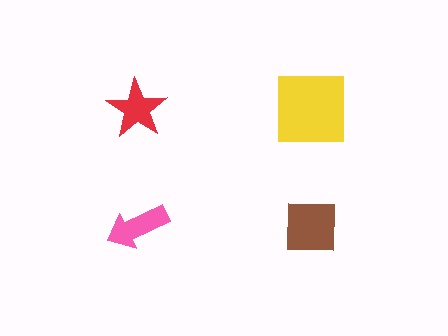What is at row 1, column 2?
A yellow square.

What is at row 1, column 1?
A red star.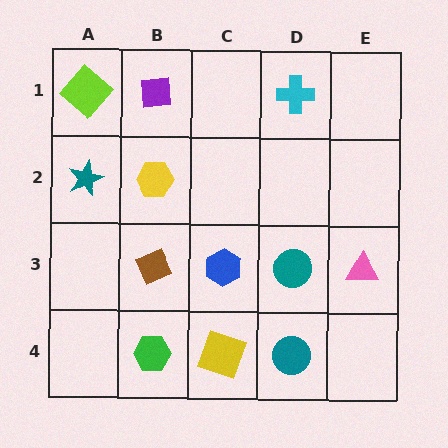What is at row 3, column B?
A brown diamond.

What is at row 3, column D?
A teal circle.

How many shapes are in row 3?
4 shapes.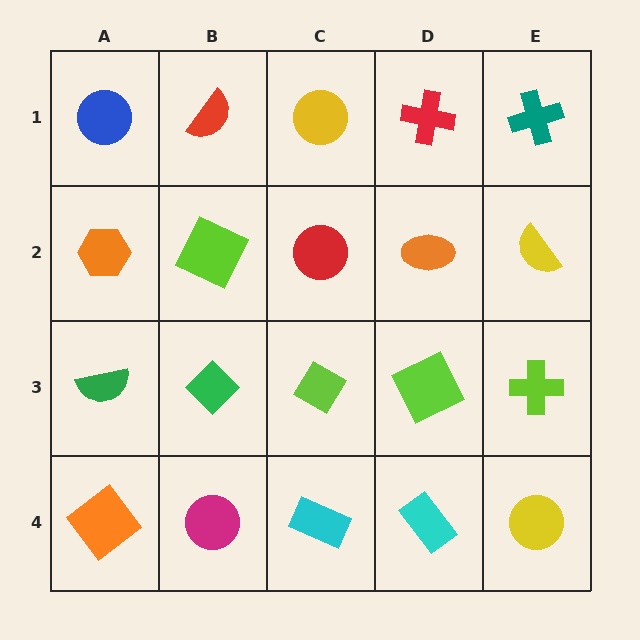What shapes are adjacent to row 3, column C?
A red circle (row 2, column C), a cyan rectangle (row 4, column C), a green diamond (row 3, column B), a lime square (row 3, column D).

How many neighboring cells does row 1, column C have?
3.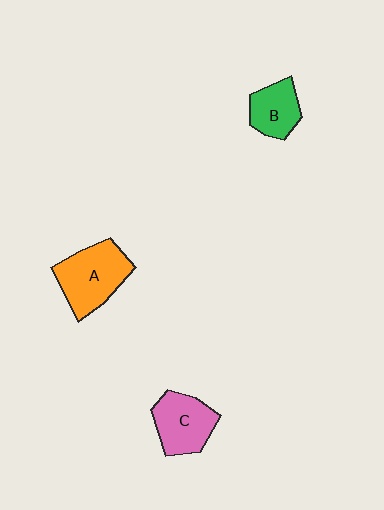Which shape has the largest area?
Shape A (orange).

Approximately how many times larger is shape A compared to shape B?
Approximately 1.6 times.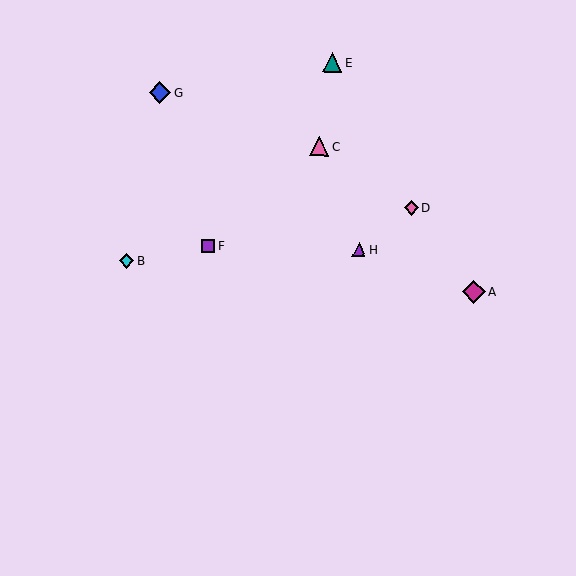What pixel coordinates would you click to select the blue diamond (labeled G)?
Click at (160, 93) to select the blue diamond G.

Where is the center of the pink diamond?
The center of the pink diamond is at (411, 208).